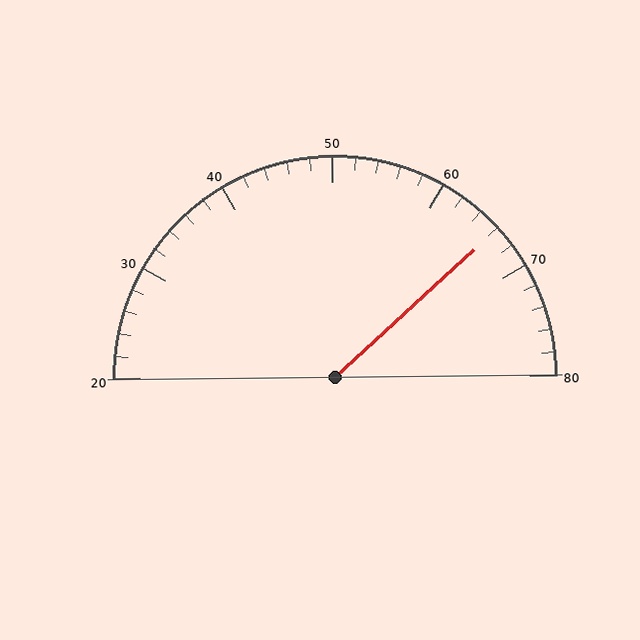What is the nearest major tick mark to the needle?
The nearest major tick mark is 70.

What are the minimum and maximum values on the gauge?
The gauge ranges from 20 to 80.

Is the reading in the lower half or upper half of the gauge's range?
The reading is in the upper half of the range (20 to 80).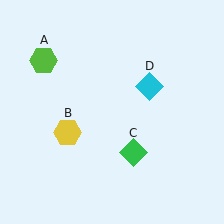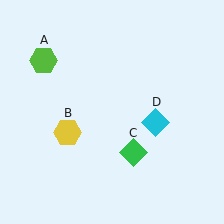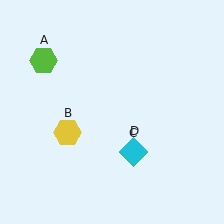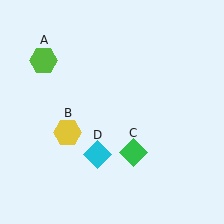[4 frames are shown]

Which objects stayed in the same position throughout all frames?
Lime hexagon (object A) and yellow hexagon (object B) and green diamond (object C) remained stationary.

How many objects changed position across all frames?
1 object changed position: cyan diamond (object D).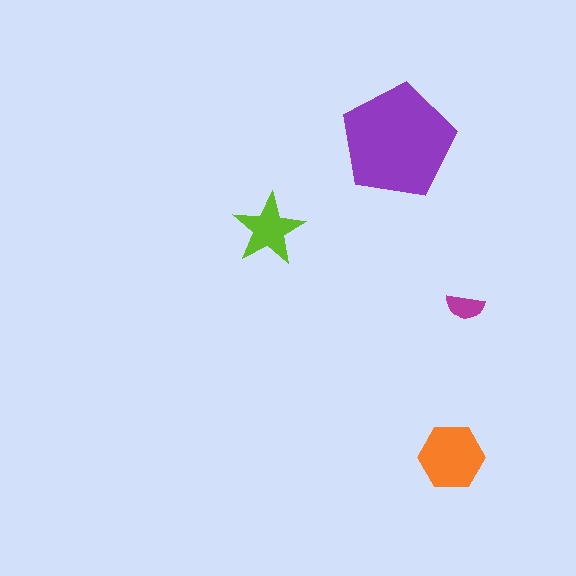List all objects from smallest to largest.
The magenta semicircle, the lime star, the orange hexagon, the purple pentagon.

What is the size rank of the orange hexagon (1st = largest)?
2nd.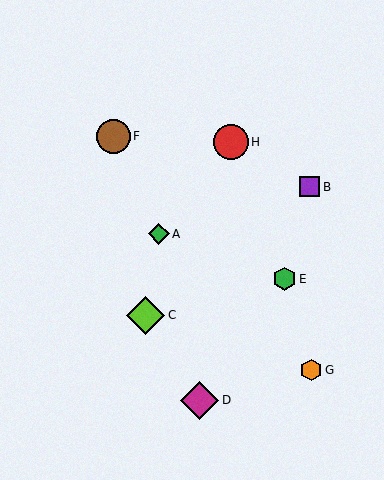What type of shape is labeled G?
Shape G is an orange hexagon.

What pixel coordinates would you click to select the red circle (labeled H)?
Click at (231, 142) to select the red circle H.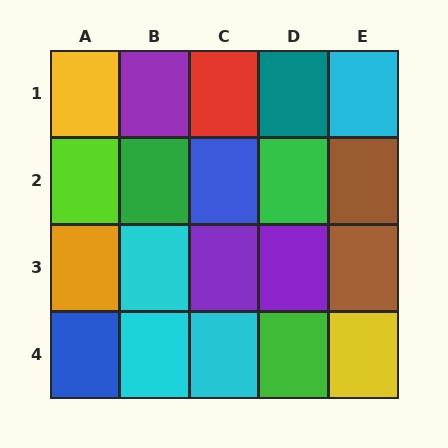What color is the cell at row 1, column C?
Red.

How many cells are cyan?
4 cells are cyan.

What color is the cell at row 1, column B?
Purple.